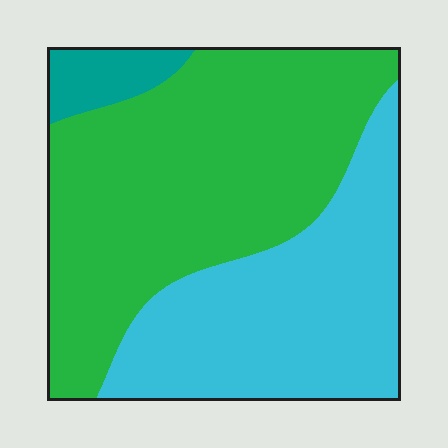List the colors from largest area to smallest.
From largest to smallest: green, cyan, teal.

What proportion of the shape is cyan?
Cyan covers 39% of the shape.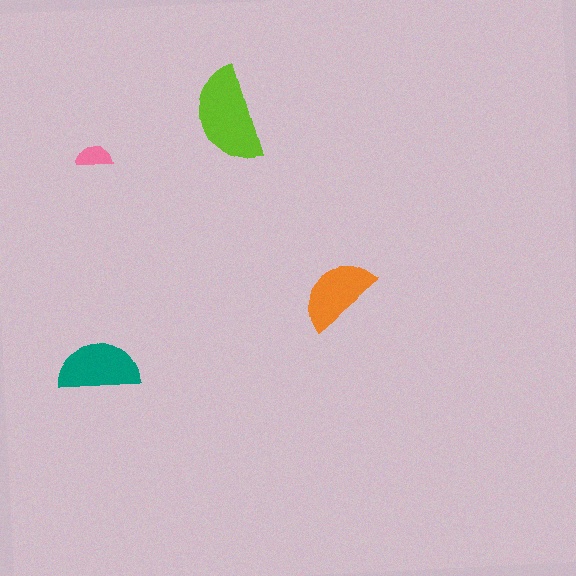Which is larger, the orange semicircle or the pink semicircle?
The orange one.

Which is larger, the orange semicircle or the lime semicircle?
The lime one.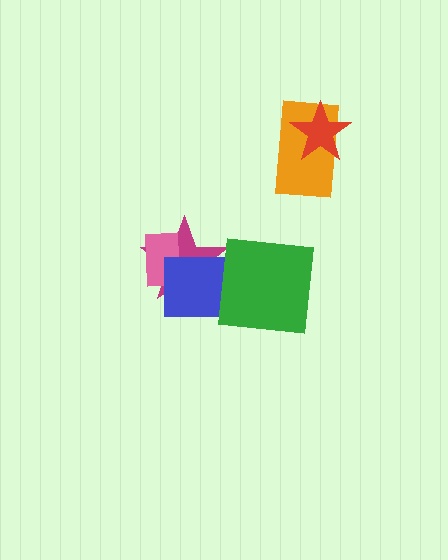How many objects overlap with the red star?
1 object overlaps with the red star.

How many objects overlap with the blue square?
2 objects overlap with the blue square.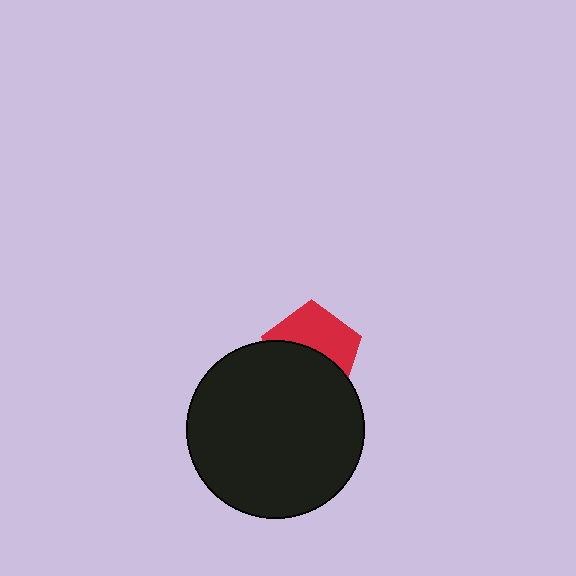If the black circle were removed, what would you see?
You would see the complete red pentagon.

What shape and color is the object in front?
The object in front is a black circle.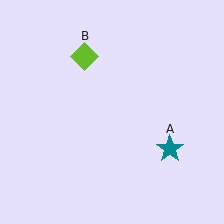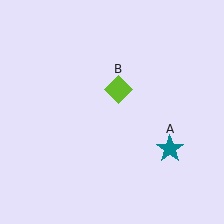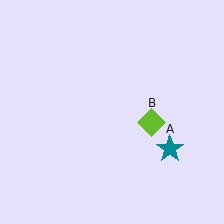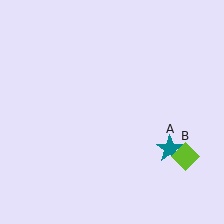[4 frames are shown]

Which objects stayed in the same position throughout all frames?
Teal star (object A) remained stationary.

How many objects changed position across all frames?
1 object changed position: lime diamond (object B).